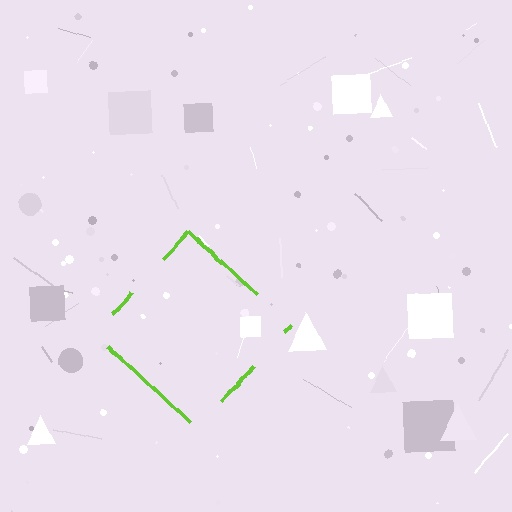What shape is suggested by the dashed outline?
The dashed outline suggests a diamond.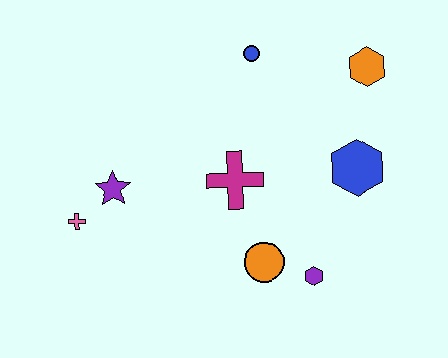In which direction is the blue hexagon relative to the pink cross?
The blue hexagon is to the right of the pink cross.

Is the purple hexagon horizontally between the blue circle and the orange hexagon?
Yes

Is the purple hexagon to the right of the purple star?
Yes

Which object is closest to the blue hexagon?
The orange hexagon is closest to the blue hexagon.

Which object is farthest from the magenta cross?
The orange hexagon is farthest from the magenta cross.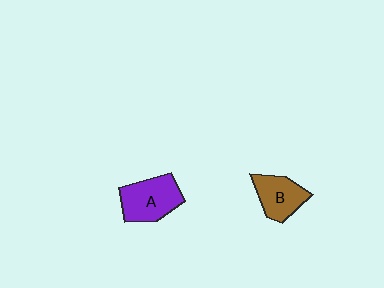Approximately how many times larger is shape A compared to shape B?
Approximately 1.3 times.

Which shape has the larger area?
Shape A (purple).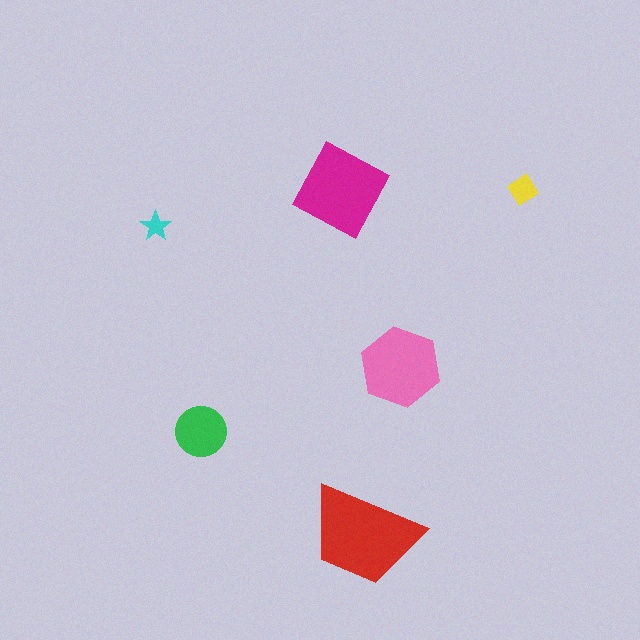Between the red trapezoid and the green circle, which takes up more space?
The red trapezoid.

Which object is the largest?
The red trapezoid.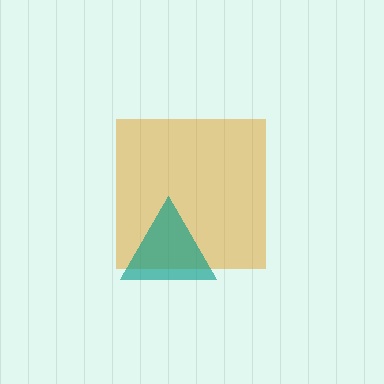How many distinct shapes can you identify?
There are 2 distinct shapes: an orange square, a teal triangle.